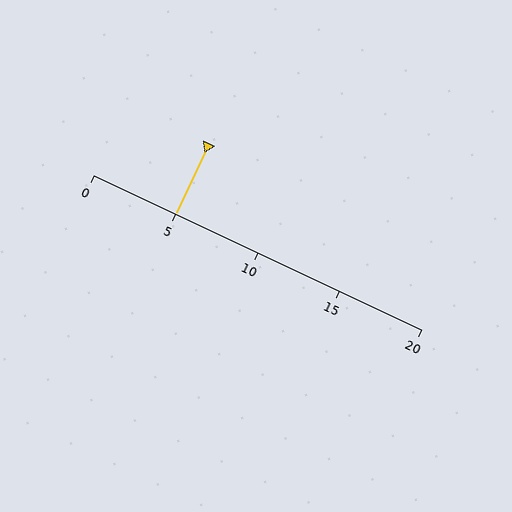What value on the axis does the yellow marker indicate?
The marker indicates approximately 5.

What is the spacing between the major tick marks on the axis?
The major ticks are spaced 5 apart.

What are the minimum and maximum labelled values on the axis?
The axis runs from 0 to 20.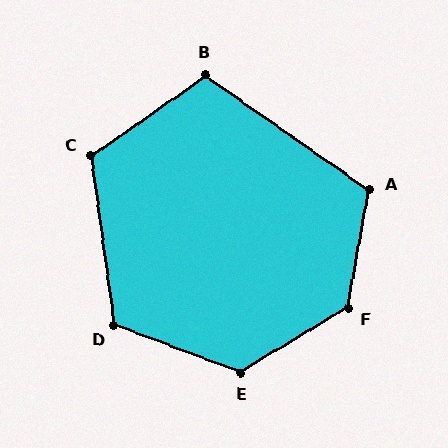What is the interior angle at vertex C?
Approximately 117 degrees (obtuse).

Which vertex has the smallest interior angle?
B, at approximately 110 degrees.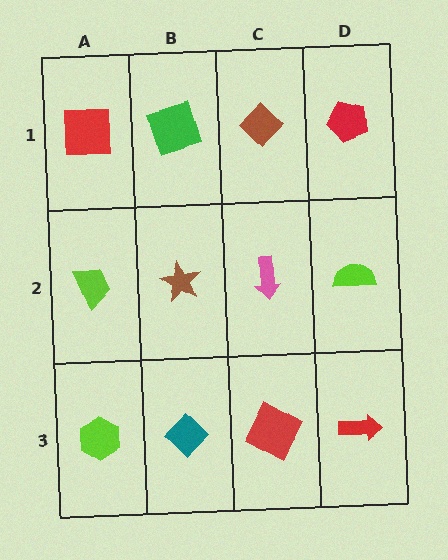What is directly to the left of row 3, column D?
A red square.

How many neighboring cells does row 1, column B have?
3.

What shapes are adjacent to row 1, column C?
A pink arrow (row 2, column C), a green square (row 1, column B), a red pentagon (row 1, column D).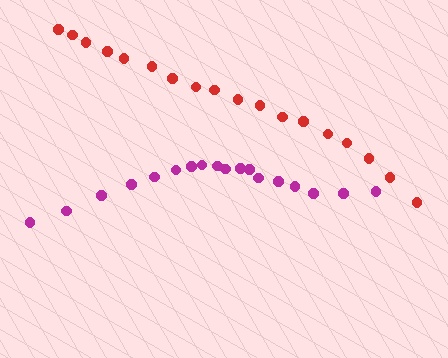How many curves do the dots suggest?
There are 2 distinct paths.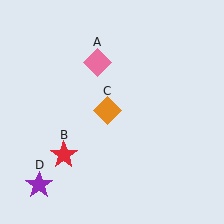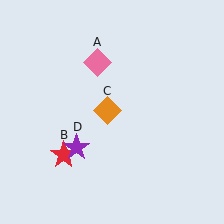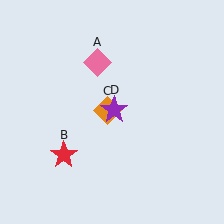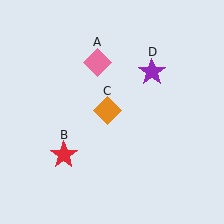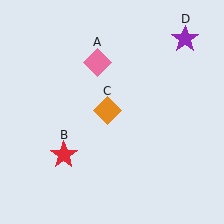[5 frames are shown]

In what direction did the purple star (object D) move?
The purple star (object D) moved up and to the right.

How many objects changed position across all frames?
1 object changed position: purple star (object D).